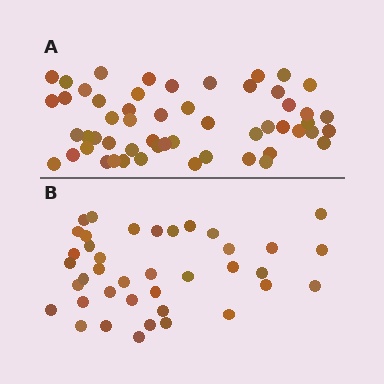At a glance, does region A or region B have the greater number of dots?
Region A (the top region) has more dots.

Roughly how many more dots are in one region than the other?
Region A has approximately 15 more dots than region B.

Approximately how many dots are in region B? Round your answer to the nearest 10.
About 40 dots. (The exact count is 39, which rounds to 40.)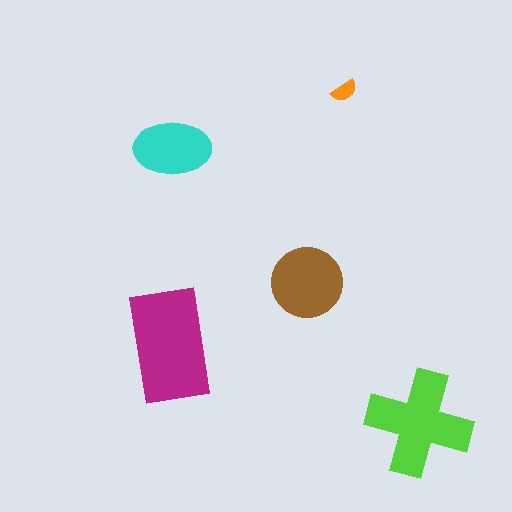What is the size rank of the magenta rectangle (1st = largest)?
1st.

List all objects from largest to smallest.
The magenta rectangle, the lime cross, the brown circle, the cyan ellipse, the orange semicircle.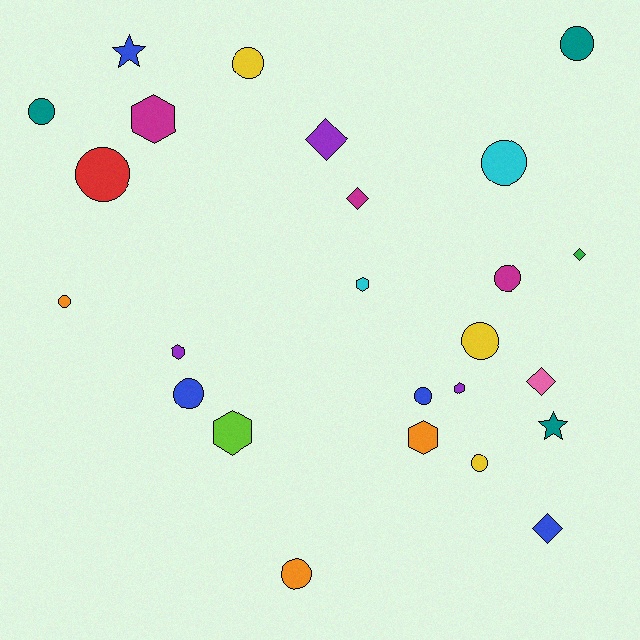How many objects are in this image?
There are 25 objects.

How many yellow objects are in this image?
There are 3 yellow objects.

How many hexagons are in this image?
There are 6 hexagons.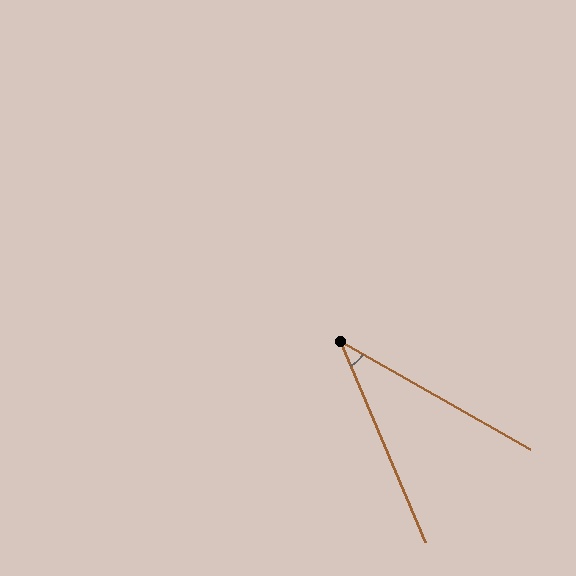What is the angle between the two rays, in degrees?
Approximately 37 degrees.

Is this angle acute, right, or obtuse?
It is acute.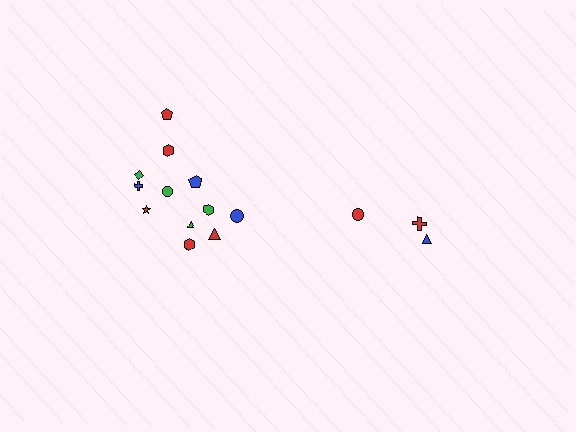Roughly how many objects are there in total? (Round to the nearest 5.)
Roughly 15 objects in total.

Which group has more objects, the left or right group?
The left group.